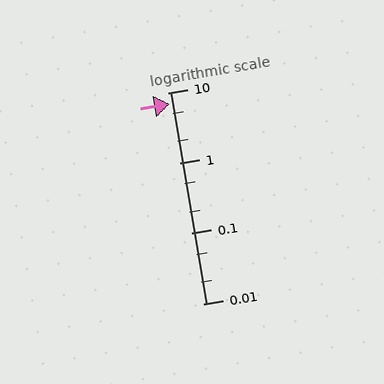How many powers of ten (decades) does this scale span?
The scale spans 3 decades, from 0.01 to 10.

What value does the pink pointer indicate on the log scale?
The pointer indicates approximately 7.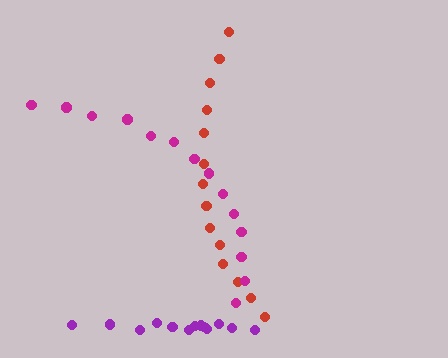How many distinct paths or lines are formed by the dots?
There are 3 distinct paths.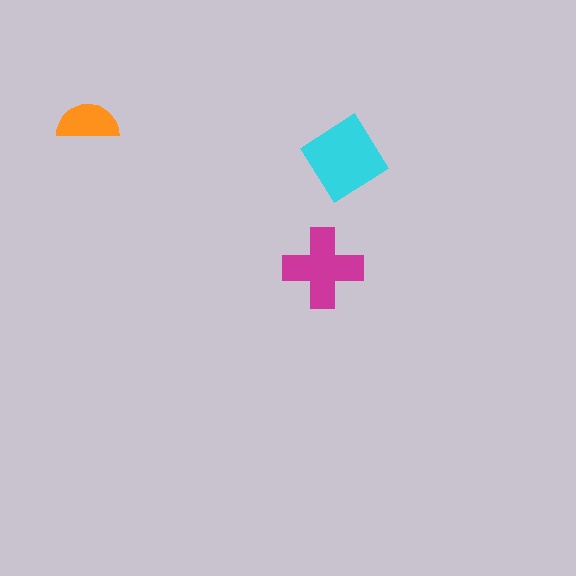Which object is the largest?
The cyan diamond.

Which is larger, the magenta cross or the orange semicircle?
The magenta cross.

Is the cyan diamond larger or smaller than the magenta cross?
Larger.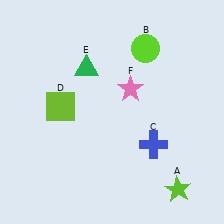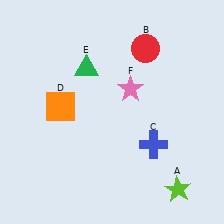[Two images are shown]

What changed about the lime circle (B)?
In Image 1, B is lime. In Image 2, it changed to red.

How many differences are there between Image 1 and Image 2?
There are 2 differences between the two images.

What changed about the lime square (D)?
In Image 1, D is lime. In Image 2, it changed to orange.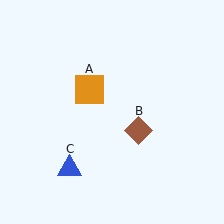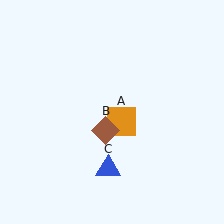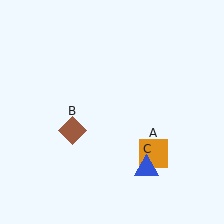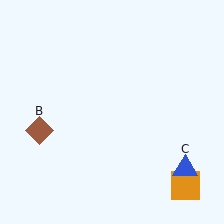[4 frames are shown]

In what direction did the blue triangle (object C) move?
The blue triangle (object C) moved right.